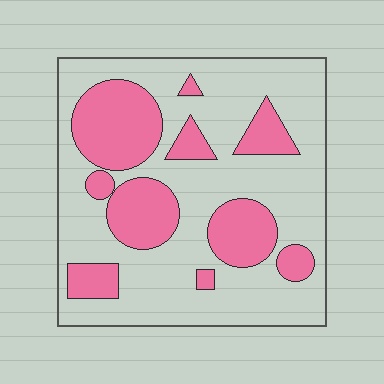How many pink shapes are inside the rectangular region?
10.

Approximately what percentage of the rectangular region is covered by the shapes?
Approximately 30%.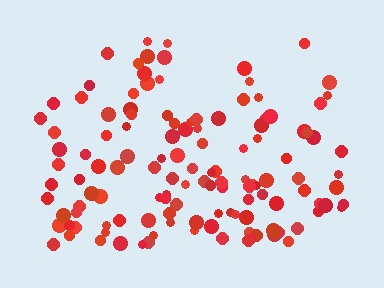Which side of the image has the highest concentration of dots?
The bottom.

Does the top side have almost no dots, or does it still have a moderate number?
Still a moderate number, just noticeably fewer than the bottom.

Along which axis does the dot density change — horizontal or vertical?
Vertical.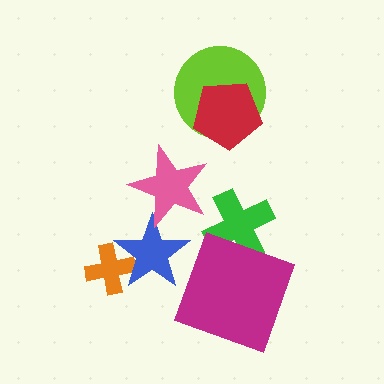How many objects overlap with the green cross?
1 object overlaps with the green cross.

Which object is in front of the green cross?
The magenta square is in front of the green cross.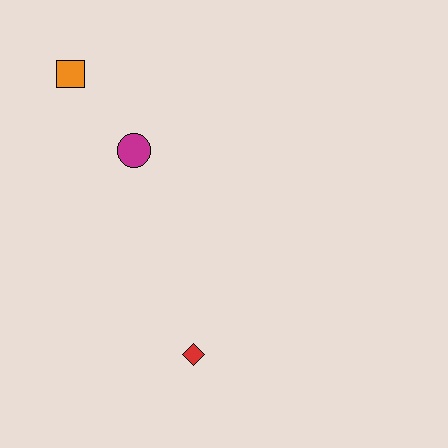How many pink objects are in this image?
There are no pink objects.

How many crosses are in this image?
There are no crosses.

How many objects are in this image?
There are 3 objects.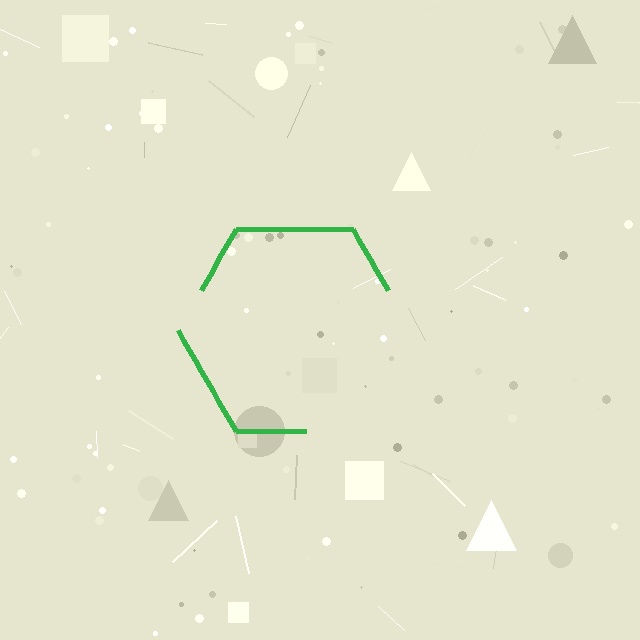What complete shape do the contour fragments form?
The contour fragments form a hexagon.